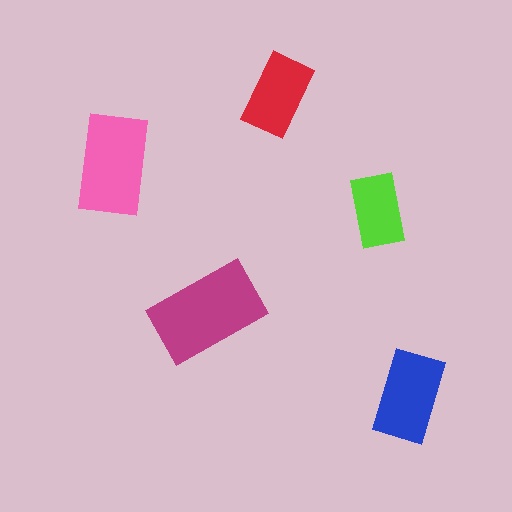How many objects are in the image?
There are 5 objects in the image.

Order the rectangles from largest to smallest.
the magenta one, the pink one, the blue one, the red one, the lime one.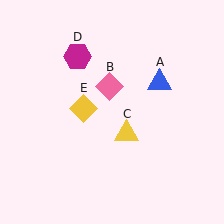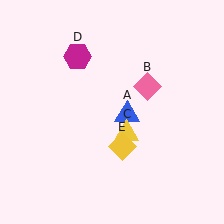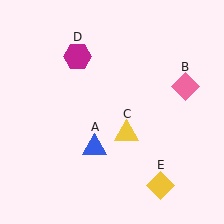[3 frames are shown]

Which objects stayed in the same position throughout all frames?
Yellow triangle (object C) and magenta hexagon (object D) remained stationary.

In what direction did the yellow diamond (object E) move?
The yellow diamond (object E) moved down and to the right.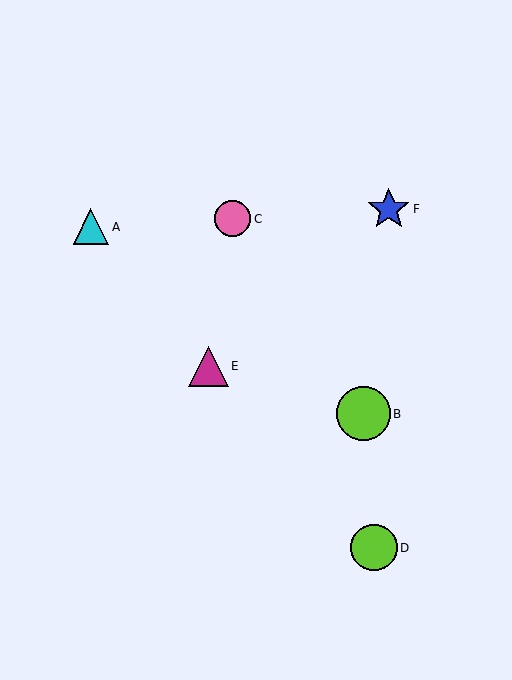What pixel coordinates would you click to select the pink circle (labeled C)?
Click at (233, 219) to select the pink circle C.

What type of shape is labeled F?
Shape F is a blue star.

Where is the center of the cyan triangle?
The center of the cyan triangle is at (91, 227).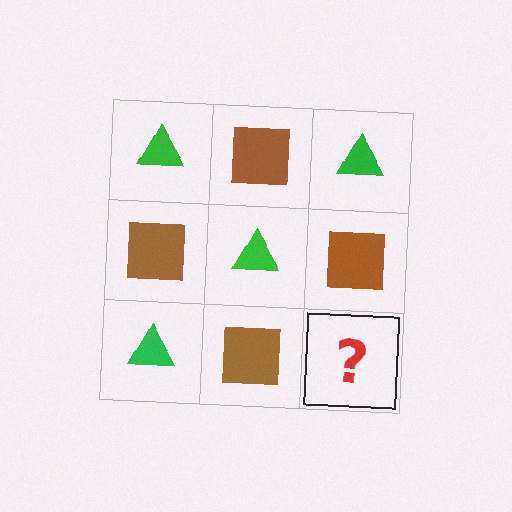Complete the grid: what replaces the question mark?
The question mark should be replaced with a green triangle.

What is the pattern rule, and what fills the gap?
The rule is that it alternates green triangle and brown square in a checkerboard pattern. The gap should be filled with a green triangle.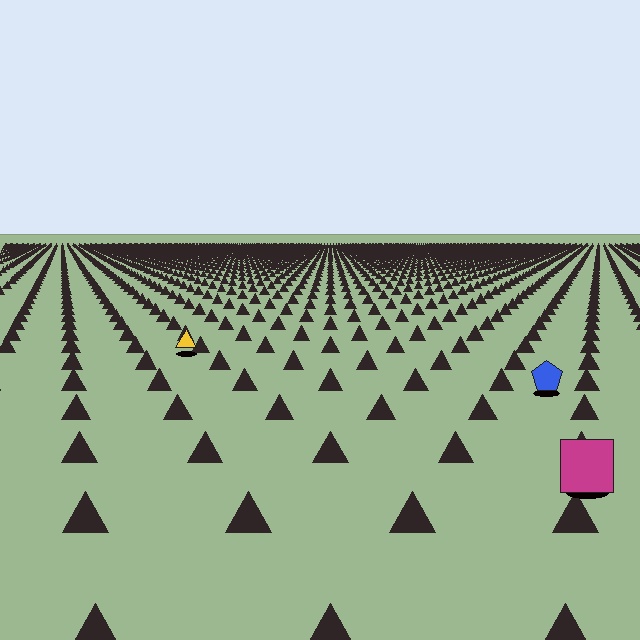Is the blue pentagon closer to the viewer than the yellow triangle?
Yes. The blue pentagon is closer — you can tell from the texture gradient: the ground texture is coarser near it.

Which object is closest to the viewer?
The magenta square is closest. The texture marks near it are larger and more spread out.